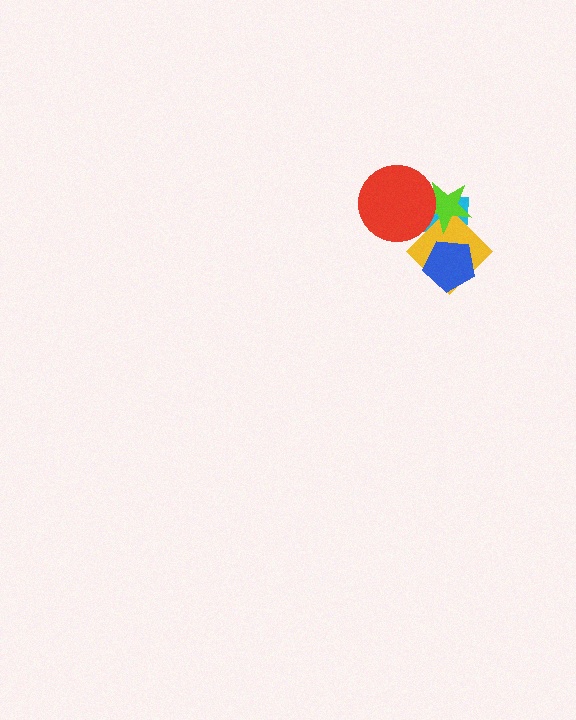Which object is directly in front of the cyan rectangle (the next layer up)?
The yellow diamond is directly in front of the cyan rectangle.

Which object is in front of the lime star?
The red circle is in front of the lime star.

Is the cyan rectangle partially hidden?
Yes, it is partially covered by another shape.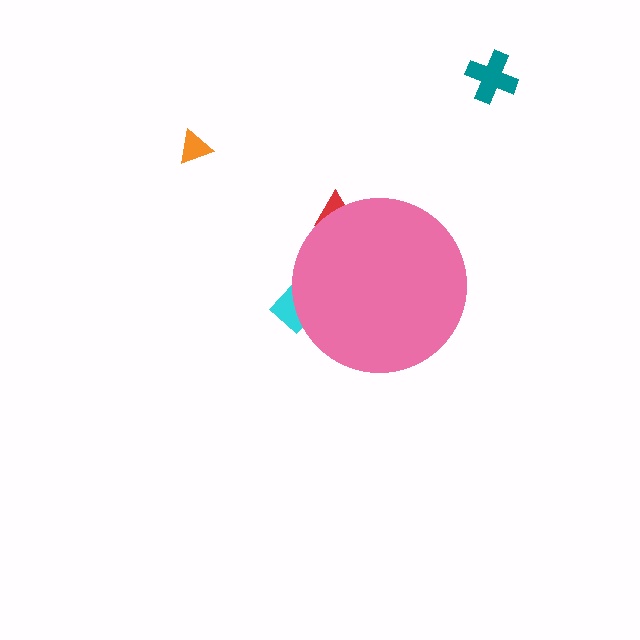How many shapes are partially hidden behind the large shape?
2 shapes are partially hidden.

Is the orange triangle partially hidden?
No, the orange triangle is fully visible.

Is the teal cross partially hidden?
No, the teal cross is fully visible.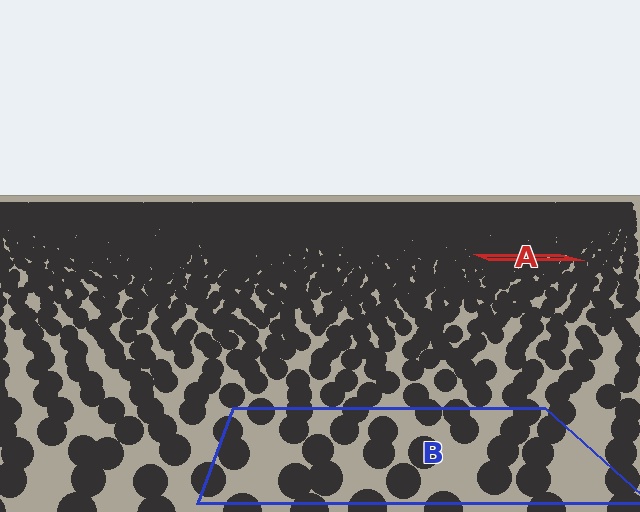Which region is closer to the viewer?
Region B is closer. The texture elements there are larger and more spread out.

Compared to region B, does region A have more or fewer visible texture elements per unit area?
Region A has more texture elements per unit area — they are packed more densely because it is farther away.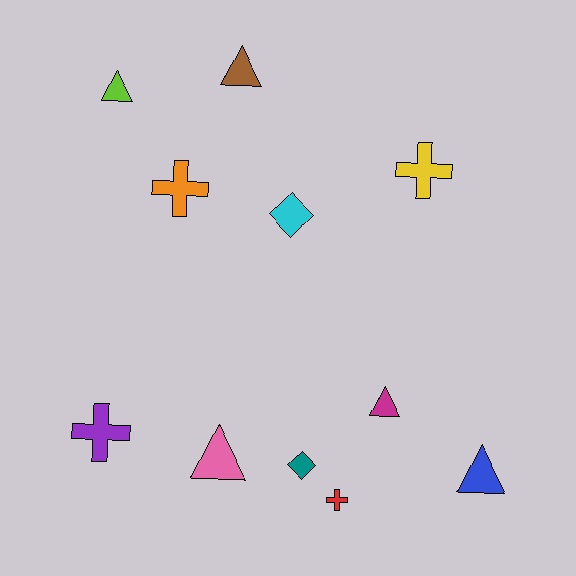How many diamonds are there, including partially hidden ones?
There are 2 diamonds.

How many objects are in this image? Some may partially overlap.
There are 11 objects.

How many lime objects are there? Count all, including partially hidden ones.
There is 1 lime object.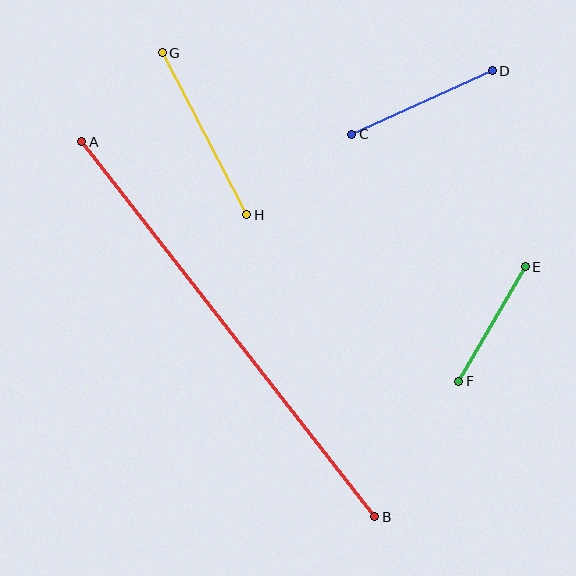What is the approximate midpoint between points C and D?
The midpoint is at approximately (422, 102) pixels.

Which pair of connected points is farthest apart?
Points A and B are farthest apart.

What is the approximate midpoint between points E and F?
The midpoint is at approximately (492, 324) pixels.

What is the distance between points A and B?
The distance is approximately 476 pixels.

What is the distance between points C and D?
The distance is approximately 154 pixels.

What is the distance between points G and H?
The distance is approximately 183 pixels.